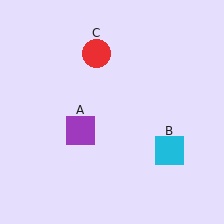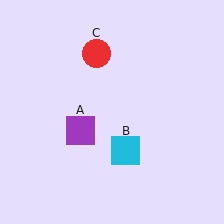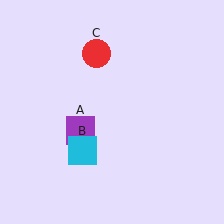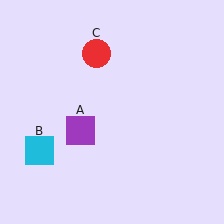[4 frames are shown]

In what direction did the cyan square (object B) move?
The cyan square (object B) moved left.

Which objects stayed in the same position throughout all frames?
Purple square (object A) and red circle (object C) remained stationary.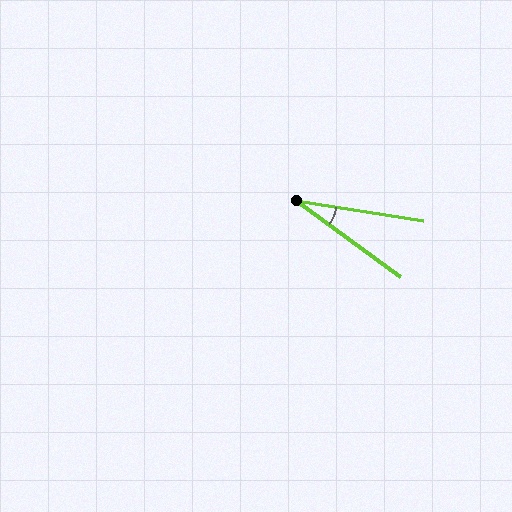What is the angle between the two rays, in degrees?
Approximately 27 degrees.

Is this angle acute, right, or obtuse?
It is acute.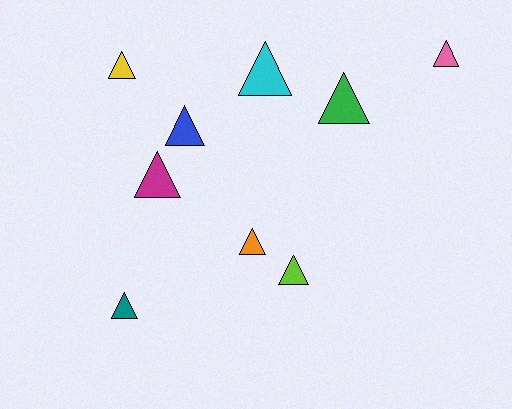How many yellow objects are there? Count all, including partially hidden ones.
There is 1 yellow object.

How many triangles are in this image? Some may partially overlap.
There are 9 triangles.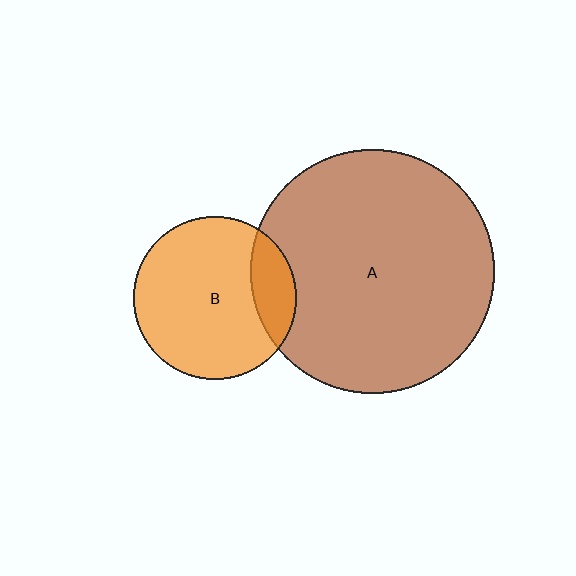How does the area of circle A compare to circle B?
Approximately 2.2 times.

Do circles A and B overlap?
Yes.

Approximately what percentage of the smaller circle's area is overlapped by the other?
Approximately 15%.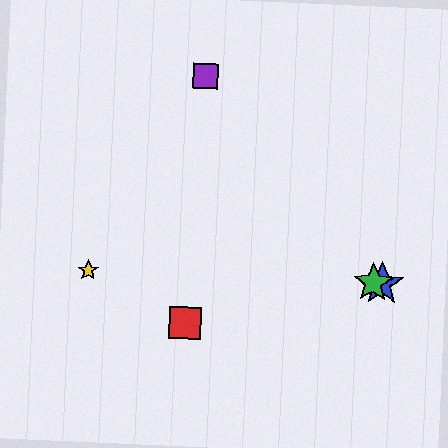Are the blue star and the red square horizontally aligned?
No, the blue star is at y≈283 and the red square is at y≈323.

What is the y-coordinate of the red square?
The red square is at y≈323.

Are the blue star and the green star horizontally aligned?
Yes, both are at y≈283.